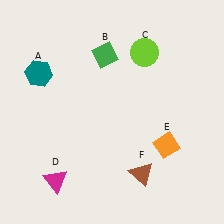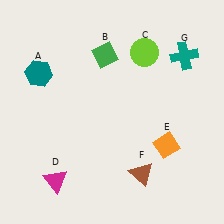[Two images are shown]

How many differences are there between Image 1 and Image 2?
There is 1 difference between the two images.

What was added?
A teal cross (G) was added in Image 2.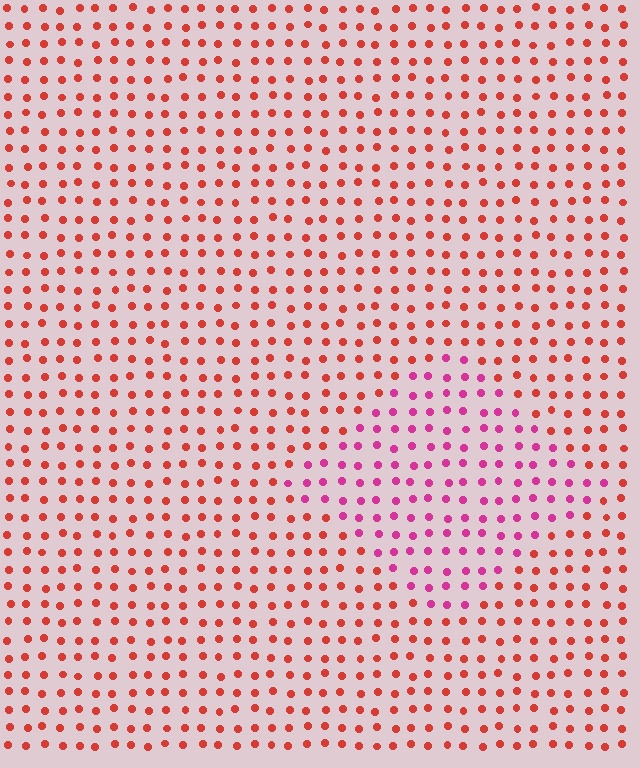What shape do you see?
I see a diamond.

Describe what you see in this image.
The image is filled with small red elements in a uniform arrangement. A diamond-shaped region is visible where the elements are tinted to a slightly different hue, forming a subtle color boundary.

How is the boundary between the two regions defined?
The boundary is defined purely by a slight shift in hue (about 41 degrees). Spacing, size, and orientation are identical on both sides.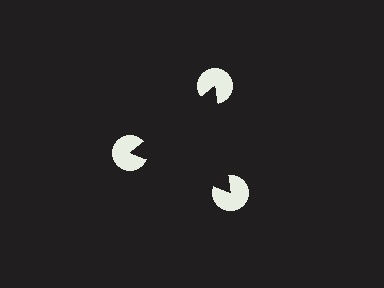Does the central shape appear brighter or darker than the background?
It typically appears slightly darker than the background, even though no actual brightness change is drawn.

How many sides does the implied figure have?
3 sides.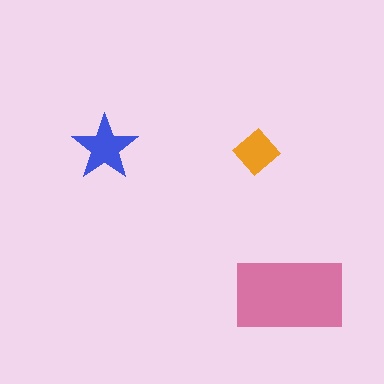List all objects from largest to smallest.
The pink rectangle, the blue star, the orange diamond.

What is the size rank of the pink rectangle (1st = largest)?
1st.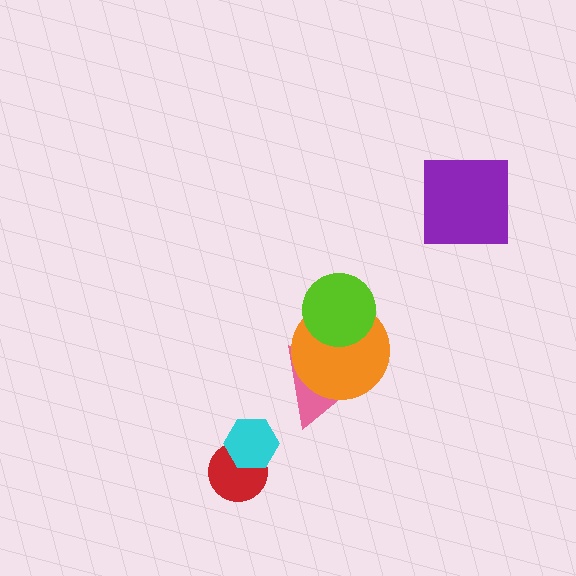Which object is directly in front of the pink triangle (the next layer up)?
The orange circle is directly in front of the pink triangle.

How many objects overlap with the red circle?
1 object overlaps with the red circle.